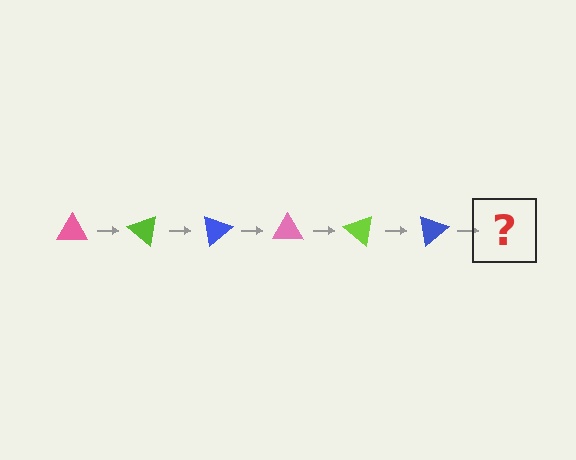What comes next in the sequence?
The next element should be a pink triangle, rotated 240 degrees from the start.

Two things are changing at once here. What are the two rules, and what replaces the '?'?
The two rules are that it rotates 40 degrees each step and the color cycles through pink, lime, and blue. The '?' should be a pink triangle, rotated 240 degrees from the start.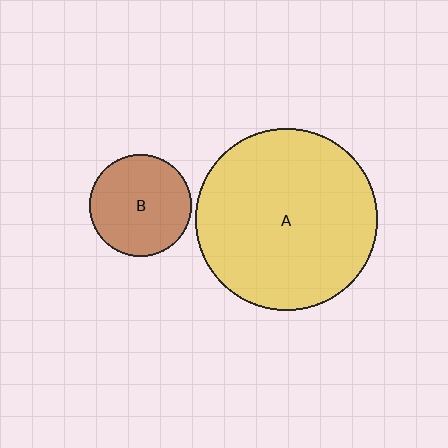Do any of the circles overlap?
No, none of the circles overlap.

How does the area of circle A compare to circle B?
Approximately 3.2 times.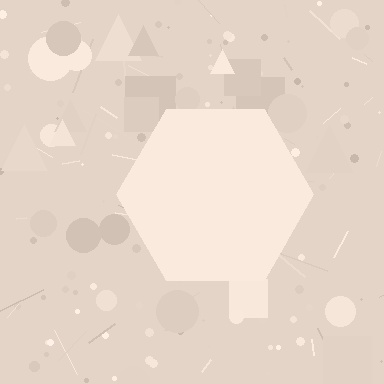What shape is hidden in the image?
A hexagon is hidden in the image.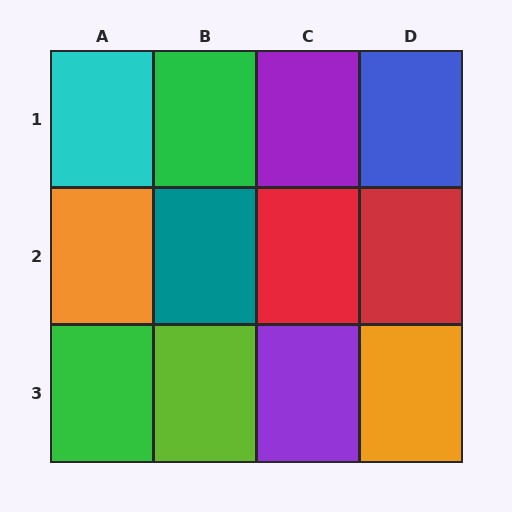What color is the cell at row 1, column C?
Purple.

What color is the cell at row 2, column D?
Red.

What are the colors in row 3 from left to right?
Green, lime, purple, orange.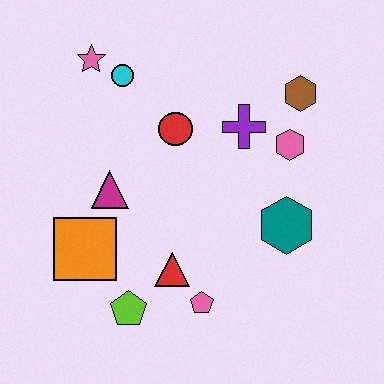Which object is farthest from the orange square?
The brown hexagon is farthest from the orange square.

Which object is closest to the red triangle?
The pink pentagon is closest to the red triangle.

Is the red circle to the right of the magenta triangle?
Yes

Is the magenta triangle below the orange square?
No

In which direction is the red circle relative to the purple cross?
The red circle is to the left of the purple cross.